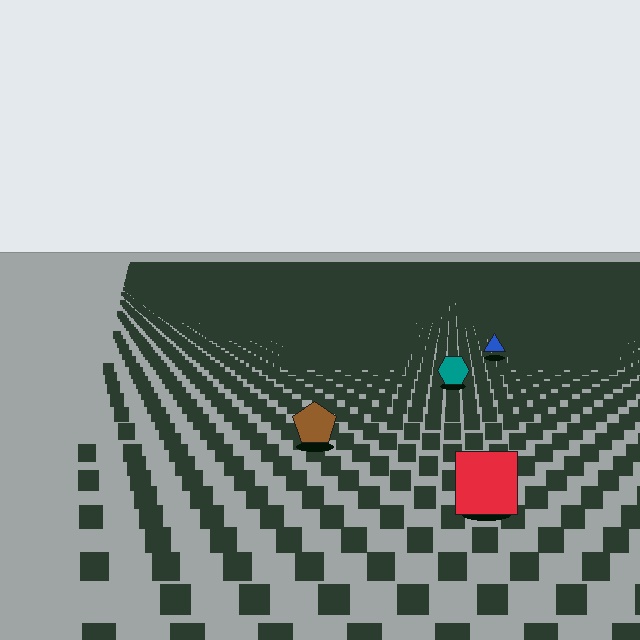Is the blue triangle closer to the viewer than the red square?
No. The red square is closer — you can tell from the texture gradient: the ground texture is coarser near it.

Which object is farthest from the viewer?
The blue triangle is farthest from the viewer. It appears smaller and the ground texture around it is denser.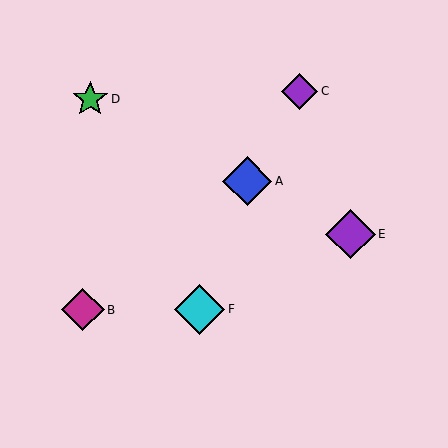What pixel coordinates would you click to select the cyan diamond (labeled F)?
Click at (200, 309) to select the cyan diamond F.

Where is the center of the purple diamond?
The center of the purple diamond is at (300, 91).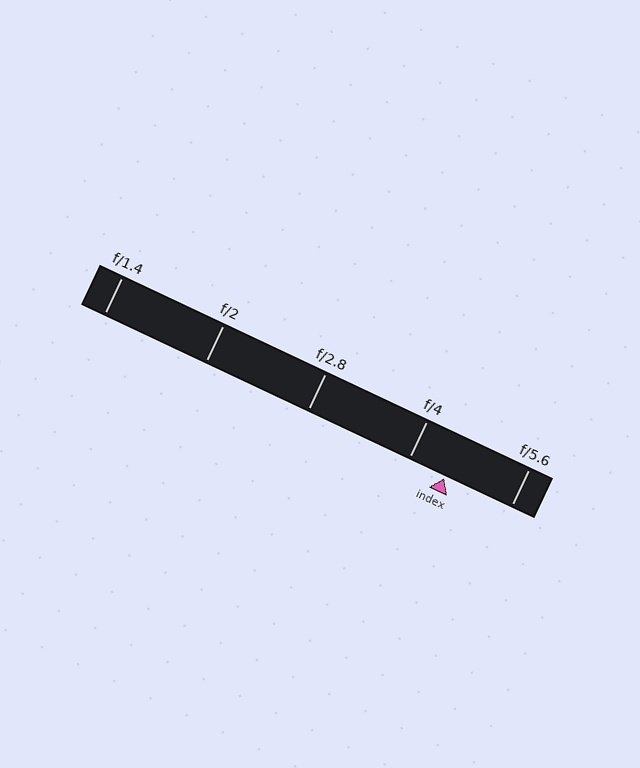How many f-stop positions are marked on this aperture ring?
There are 5 f-stop positions marked.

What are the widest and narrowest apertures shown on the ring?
The widest aperture shown is f/1.4 and the narrowest is f/5.6.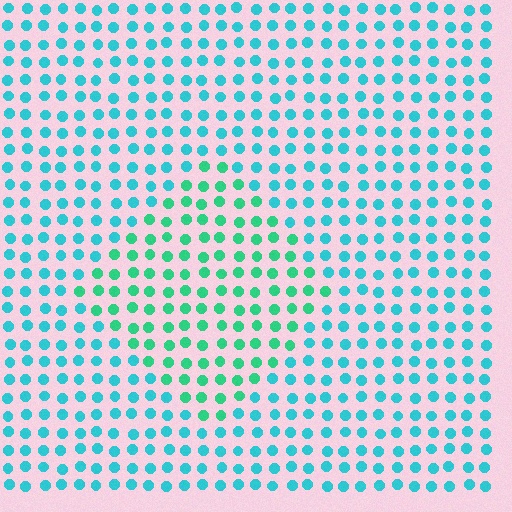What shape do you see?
I see a diamond.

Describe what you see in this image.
The image is filled with small cyan elements in a uniform arrangement. A diamond-shaped region is visible where the elements are tinted to a slightly different hue, forming a subtle color boundary.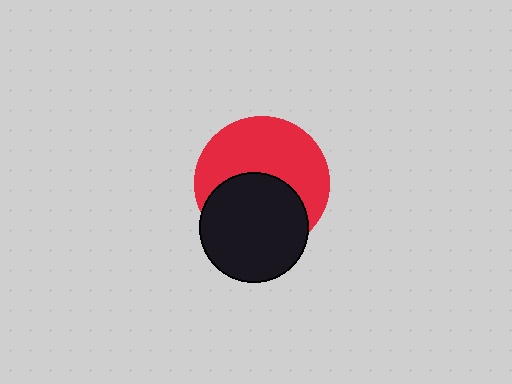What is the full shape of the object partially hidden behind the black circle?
The partially hidden object is a red circle.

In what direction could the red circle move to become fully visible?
The red circle could move up. That would shift it out from behind the black circle entirely.